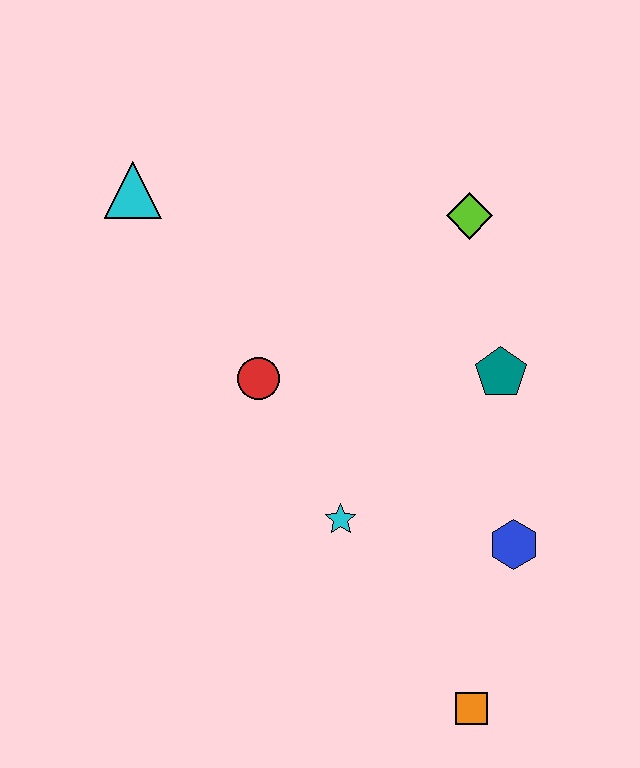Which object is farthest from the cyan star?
The cyan triangle is farthest from the cyan star.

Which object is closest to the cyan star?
The red circle is closest to the cyan star.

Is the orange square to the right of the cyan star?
Yes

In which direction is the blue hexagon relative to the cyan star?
The blue hexagon is to the right of the cyan star.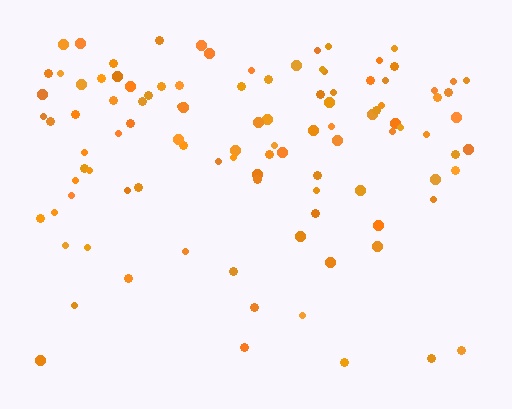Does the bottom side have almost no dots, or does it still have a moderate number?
Still a moderate number, just noticeably fewer than the top.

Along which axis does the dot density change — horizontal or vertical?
Vertical.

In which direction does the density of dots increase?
From bottom to top, with the top side densest.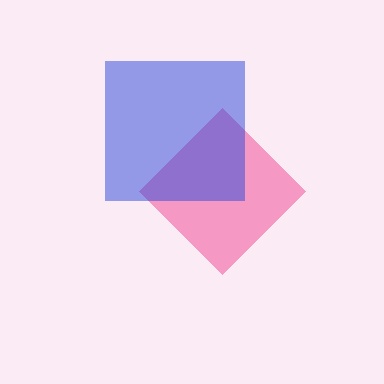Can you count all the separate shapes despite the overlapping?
Yes, there are 2 separate shapes.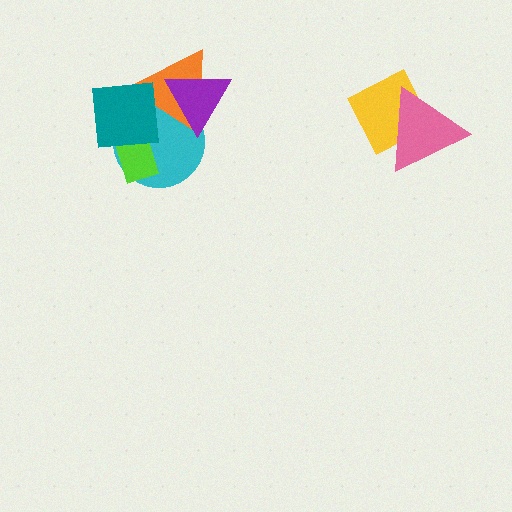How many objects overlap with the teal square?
3 objects overlap with the teal square.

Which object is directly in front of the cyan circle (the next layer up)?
The lime rectangle is directly in front of the cyan circle.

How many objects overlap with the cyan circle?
4 objects overlap with the cyan circle.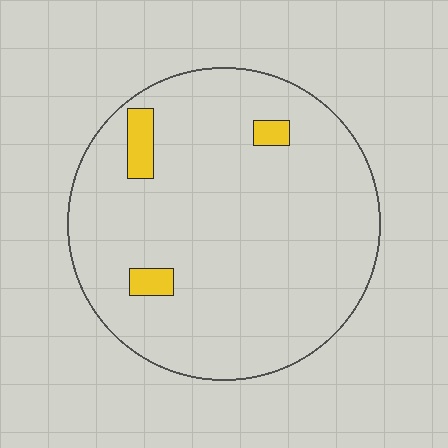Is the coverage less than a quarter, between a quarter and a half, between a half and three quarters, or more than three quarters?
Less than a quarter.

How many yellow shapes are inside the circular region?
3.